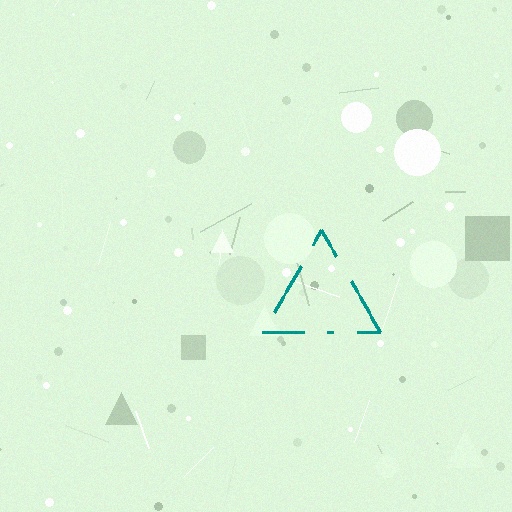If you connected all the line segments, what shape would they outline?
They would outline a triangle.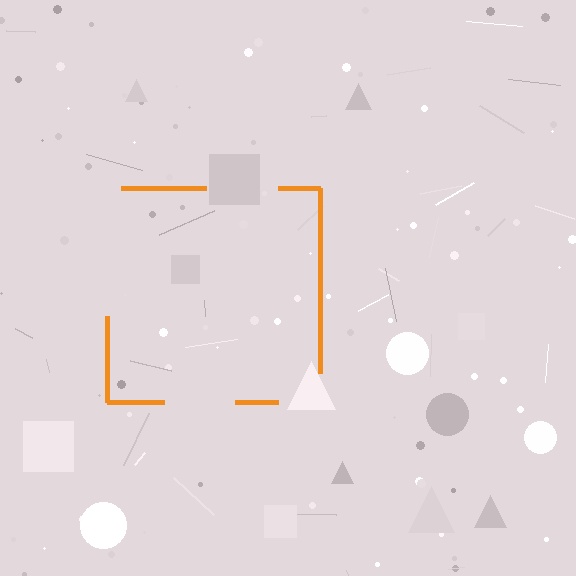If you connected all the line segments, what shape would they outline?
They would outline a square.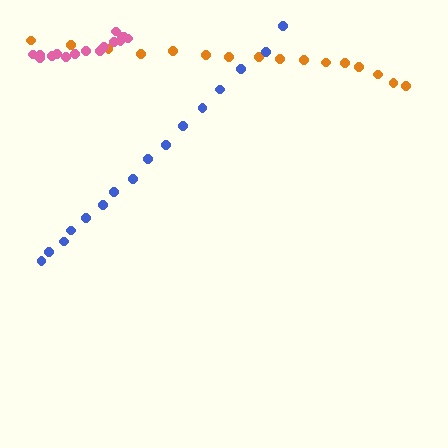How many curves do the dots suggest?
There are 3 distinct paths.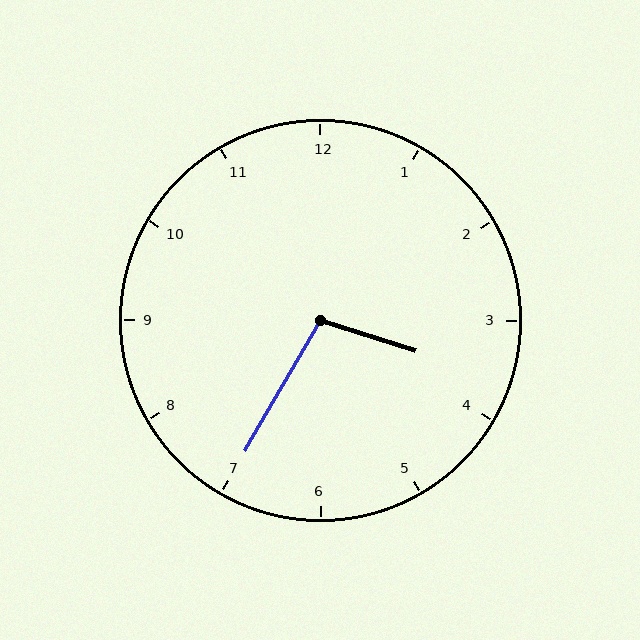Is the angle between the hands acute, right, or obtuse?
It is obtuse.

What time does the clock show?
3:35.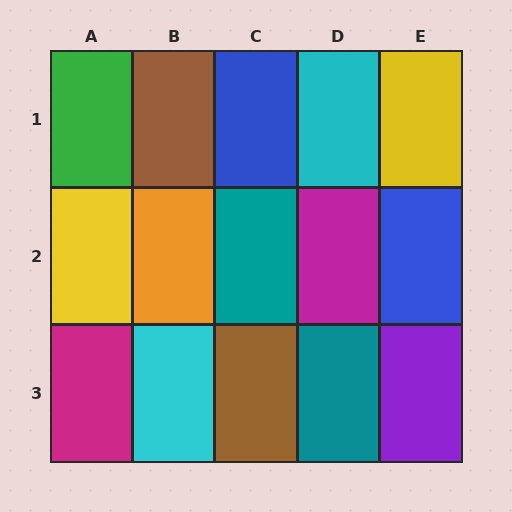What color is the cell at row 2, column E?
Blue.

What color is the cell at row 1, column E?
Yellow.